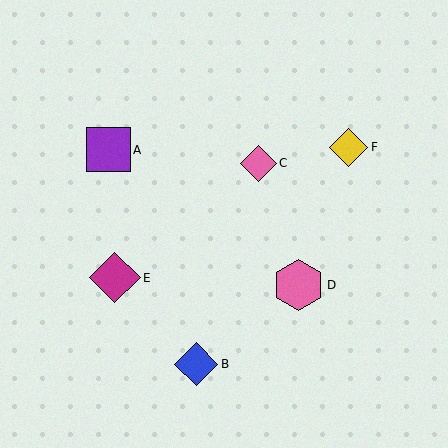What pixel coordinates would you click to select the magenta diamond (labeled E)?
Click at (115, 278) to select the magenta diamond E.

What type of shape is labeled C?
Shape C is a pink diamond.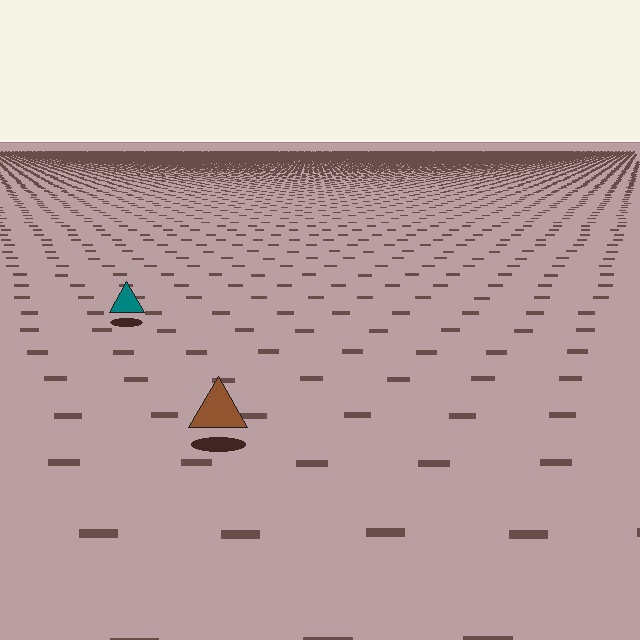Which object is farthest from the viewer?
The teal triangle is farthest from the viewer. It appears smaller and the ground texture around it is denser.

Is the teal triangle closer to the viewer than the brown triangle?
No. The brown triangle is closer — you can tell from the texture gradient: the ground texture is coarser near it.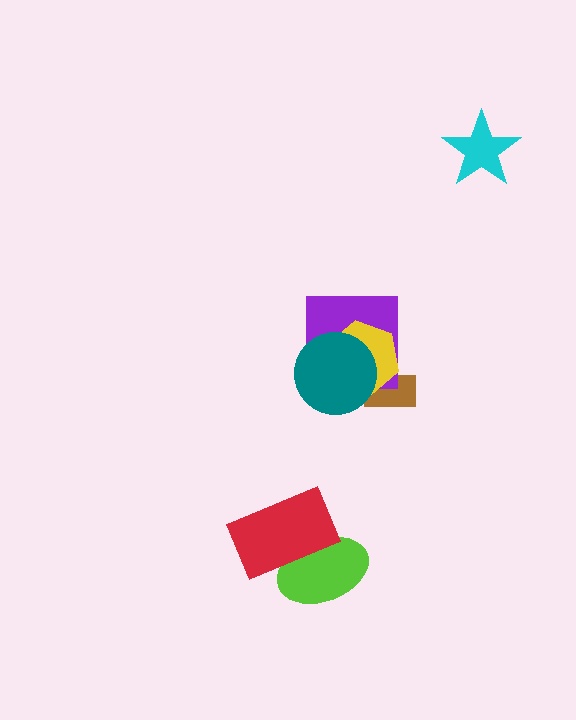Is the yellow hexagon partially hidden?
Yes, it is partially covered by another shape.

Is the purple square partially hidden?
Yes, it is partially covered by another shape.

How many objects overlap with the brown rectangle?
3 objects overlap with the brown rectangle.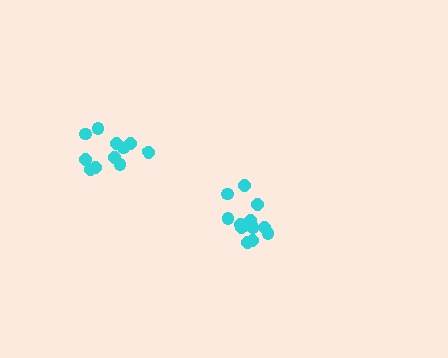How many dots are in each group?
Group 1: 13 dots, Group 2: 11 dots (24 total).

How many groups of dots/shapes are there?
There are 2 groups.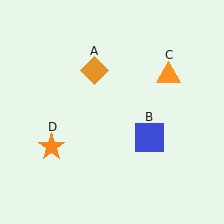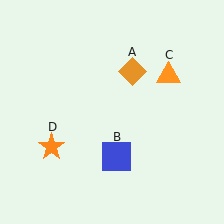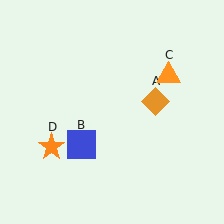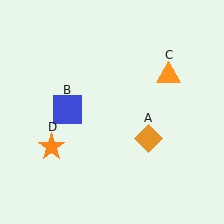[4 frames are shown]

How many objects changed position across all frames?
2 objects changed position: orange diamond (object A), blue square (object B).